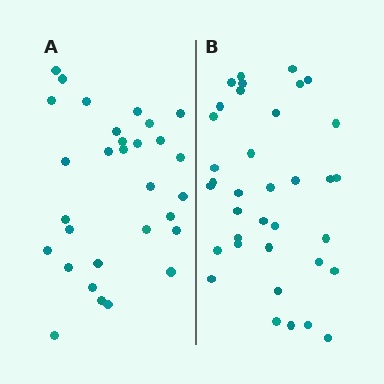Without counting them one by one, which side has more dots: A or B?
Region B (the right region) has more dots.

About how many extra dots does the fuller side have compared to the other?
Region B has about 6 more dots than region A.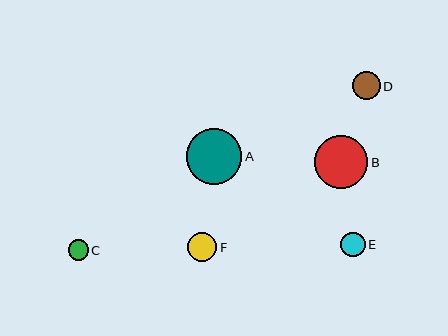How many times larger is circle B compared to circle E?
Circle B is approximately 2.2 times the size of circle E.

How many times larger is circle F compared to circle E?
Circle F is approximately 1.2 times the size of circle E.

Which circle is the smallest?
Circle C is the smallest with a size of approximately 20 pixels.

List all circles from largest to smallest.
From largest to smallest: A, B, F, D, E, C.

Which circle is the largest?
Circle A is the largest with a size of approximately 56 pixels.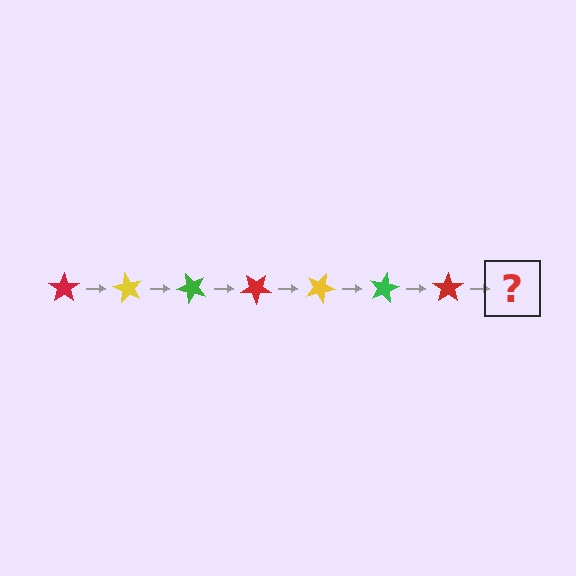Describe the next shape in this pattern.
It should be a yellow star, rotated 420 degrees from the start.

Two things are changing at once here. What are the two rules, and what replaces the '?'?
The two rules are that it rotates 60 degrees each step and the color cycles through red, yellow, and green. The '?' should be a yellow star, rotated 420 degrees from the start.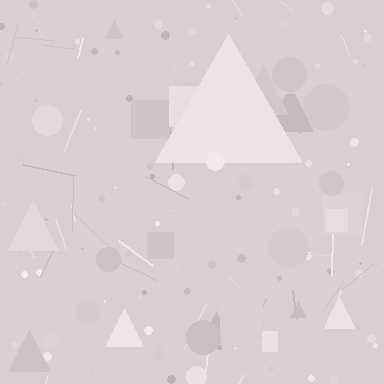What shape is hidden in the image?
A triangle is hidden in the image.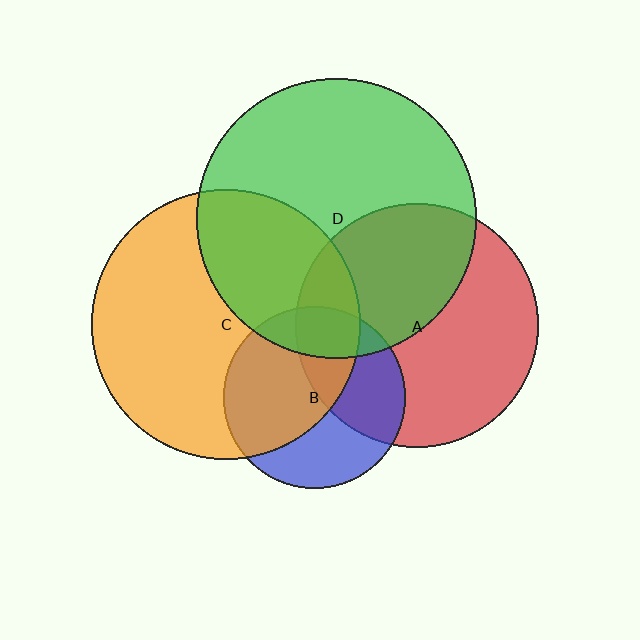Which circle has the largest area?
Circle D (green).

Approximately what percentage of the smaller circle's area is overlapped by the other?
Approximately 20%.